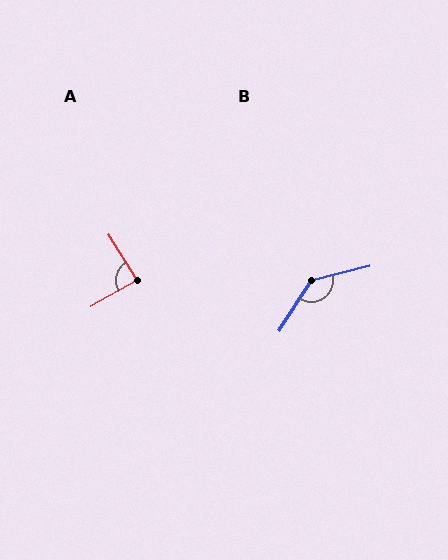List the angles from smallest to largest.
A (88°), B (137°).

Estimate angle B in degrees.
Approximately 137 degrees.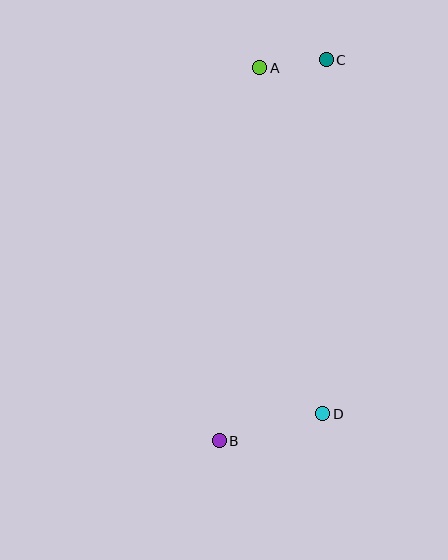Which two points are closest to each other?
Points A and C are closest to each other.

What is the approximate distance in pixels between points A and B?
The distance between A and B is approximately 375 pixels.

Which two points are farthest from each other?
Points B and C are farthest from each other.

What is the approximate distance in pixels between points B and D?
The distance between B and D is approximately 107 pixels.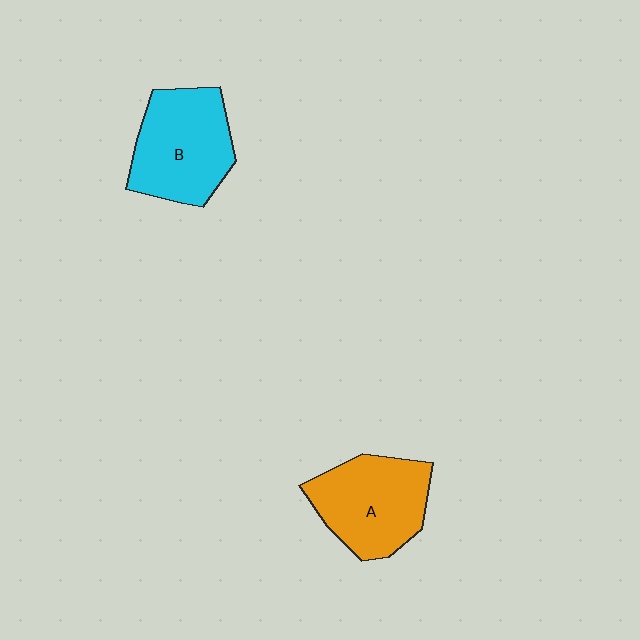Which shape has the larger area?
Shape B (cyan).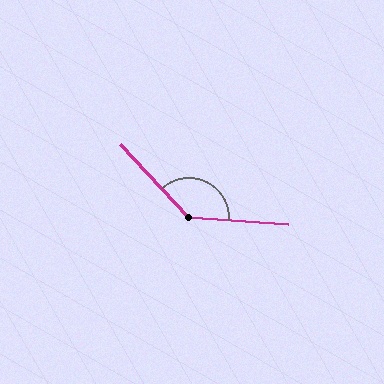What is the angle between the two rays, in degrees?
Approximately 137 degrees.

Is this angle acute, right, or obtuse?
It is obtuse.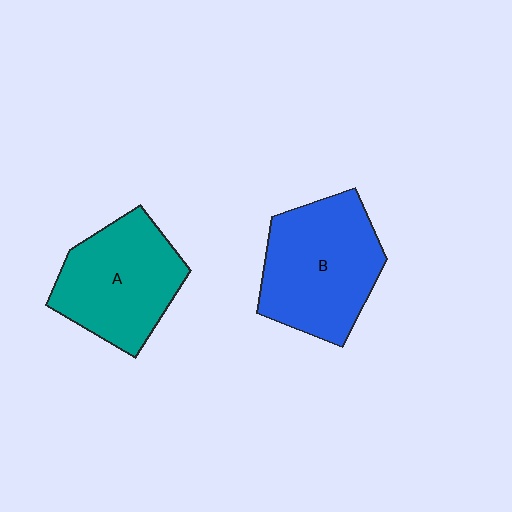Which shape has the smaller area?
Shape A (teal).